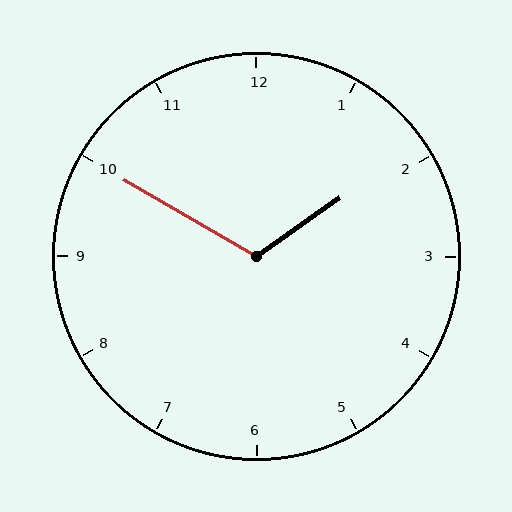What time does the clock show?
1:50.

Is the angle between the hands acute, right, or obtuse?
It is obtuse.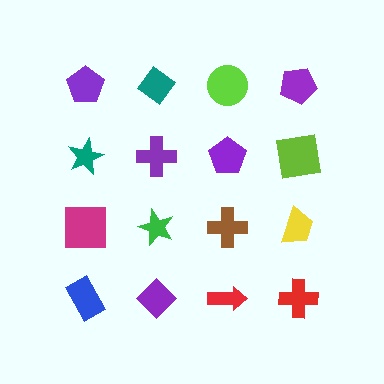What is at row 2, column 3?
A purple pentagon.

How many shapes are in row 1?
4 shapes.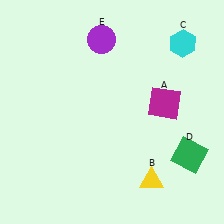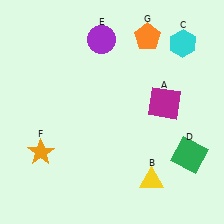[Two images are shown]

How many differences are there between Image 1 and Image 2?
There are 2 differences between the two images.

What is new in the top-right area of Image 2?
An orange pentagon (G) was added in the top-right area of Image 2.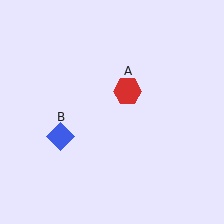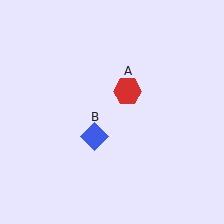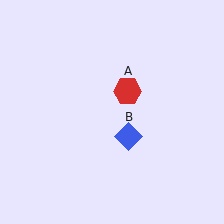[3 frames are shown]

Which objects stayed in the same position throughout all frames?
Red hexagon (object A) remained stationary.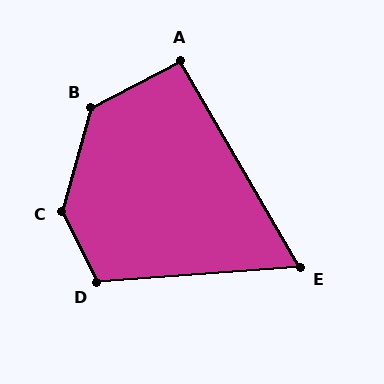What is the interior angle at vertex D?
Approximately 112 degrees (obtuse).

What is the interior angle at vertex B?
Approximately 133 degrees (obtuse).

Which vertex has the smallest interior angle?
E, at approximately 64 degrees.